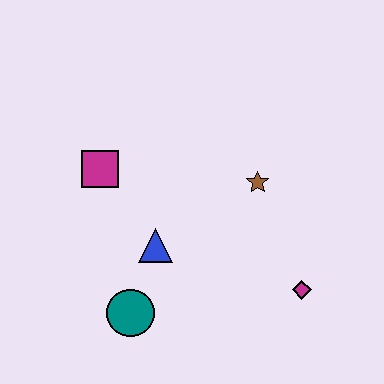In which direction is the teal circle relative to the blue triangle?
The teal circle is below the blue triangle.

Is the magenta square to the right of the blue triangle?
No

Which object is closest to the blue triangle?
The teal circle is closest to the blue triangle.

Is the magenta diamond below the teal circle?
No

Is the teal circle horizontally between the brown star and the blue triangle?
No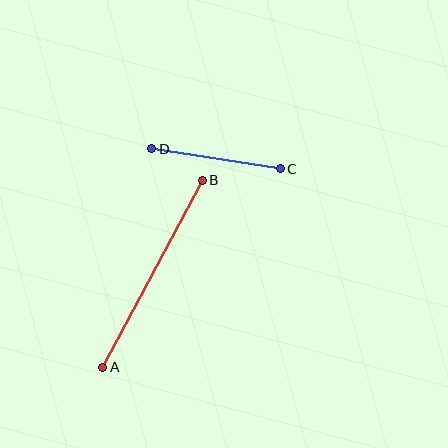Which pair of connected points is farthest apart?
Points A and B are farthest apart.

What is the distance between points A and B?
The distance is approximately 212 pixels.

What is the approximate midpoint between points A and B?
The midpoint is at approximately (152, 274) pixels.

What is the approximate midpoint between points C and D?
The midpoint is at approximately (216, 159) pixels.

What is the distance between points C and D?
The distance is approximately 130 pixels.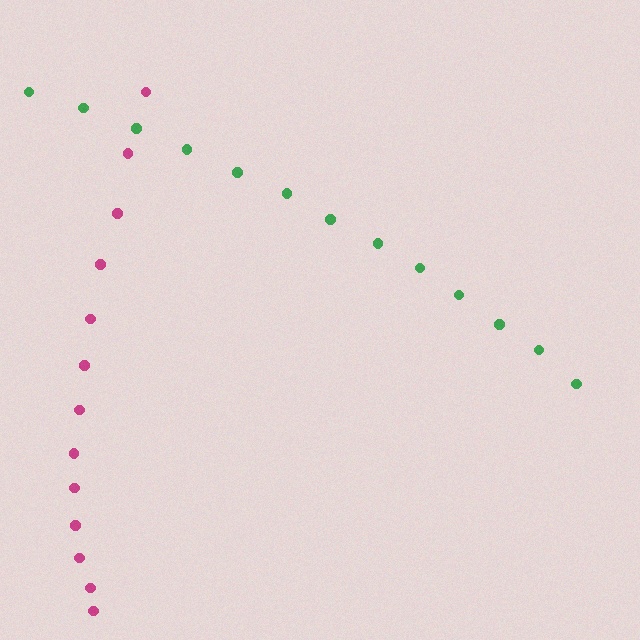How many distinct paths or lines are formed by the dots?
There are 2 distinct paths.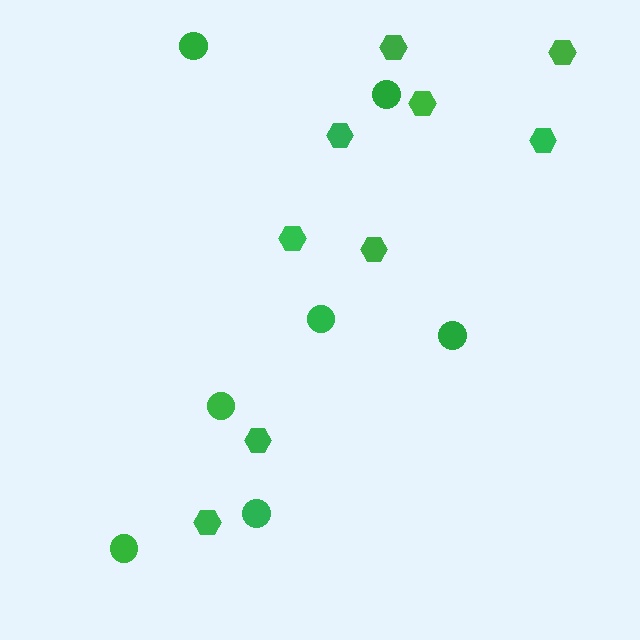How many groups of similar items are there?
There are 2 groups: one group of hexagons (9) and one group of circles (7).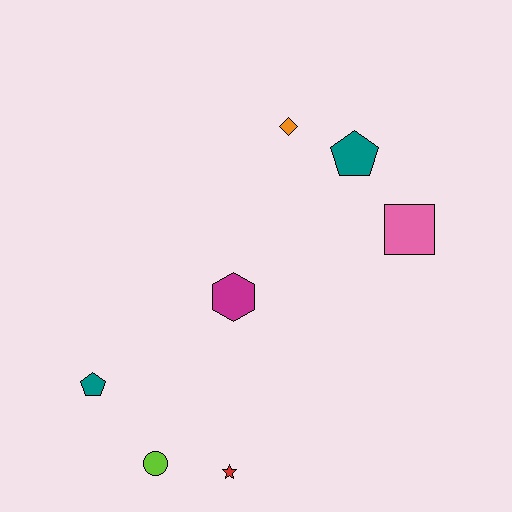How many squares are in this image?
There is 1 square.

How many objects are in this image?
There are 7 objects.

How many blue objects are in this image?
There are no blue objects.